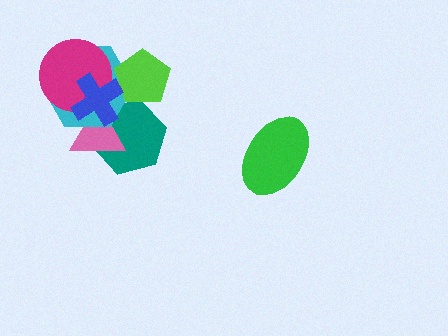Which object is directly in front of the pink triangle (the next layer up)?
The cyan hexagon is directly in front of the pink triangle.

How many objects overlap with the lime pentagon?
2 objects overlap with the lime pentagon.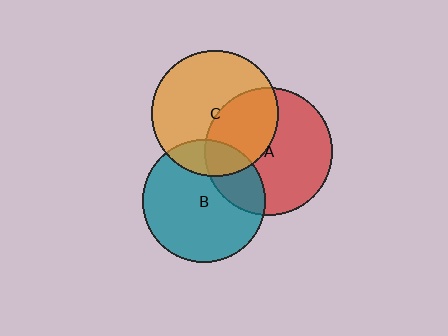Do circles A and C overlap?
Yes.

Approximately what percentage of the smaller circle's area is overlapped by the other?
Approximately 35%.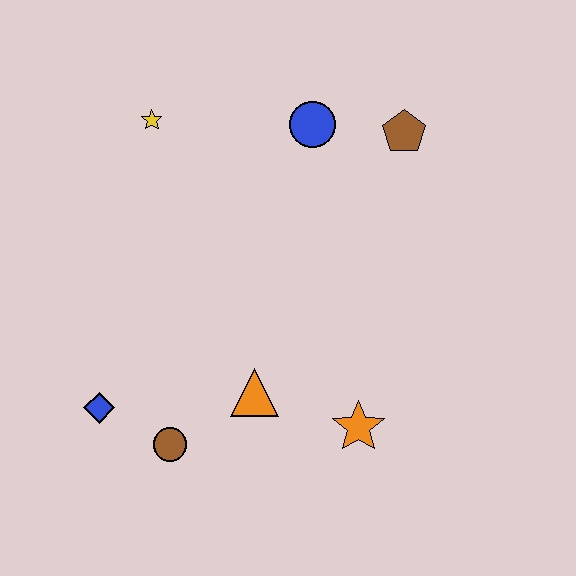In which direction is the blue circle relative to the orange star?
The blue circle is above the orange star.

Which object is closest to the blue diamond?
The brown circle is closest to the blue diamond.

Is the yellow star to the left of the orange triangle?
Yes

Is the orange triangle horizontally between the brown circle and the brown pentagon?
Yes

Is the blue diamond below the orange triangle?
Yes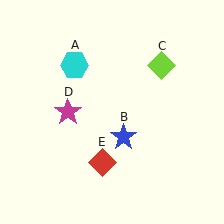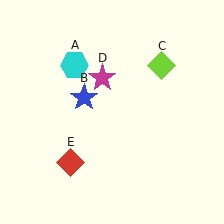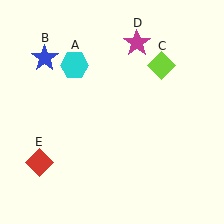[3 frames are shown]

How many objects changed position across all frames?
3 objects changed position: blue star (object B), magenta star (object D), red diamond (object E).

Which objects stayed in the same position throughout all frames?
Cyan hexagon (object A) and lime diamond (object C) remained stationary.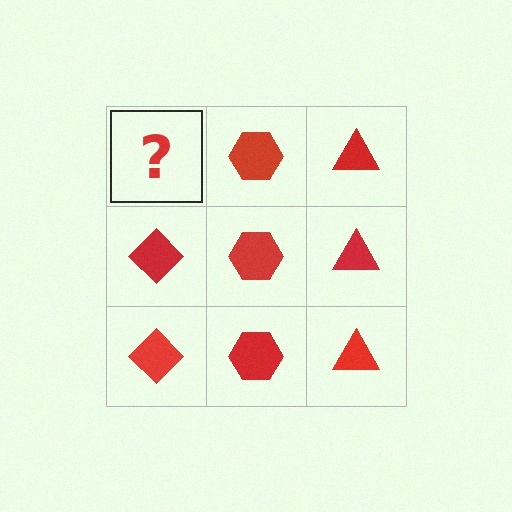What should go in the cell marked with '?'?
The missing cell should contain a red diamond.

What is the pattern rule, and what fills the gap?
The rule is that each column has a consistent shape. The gap should be filled with a red diamond.